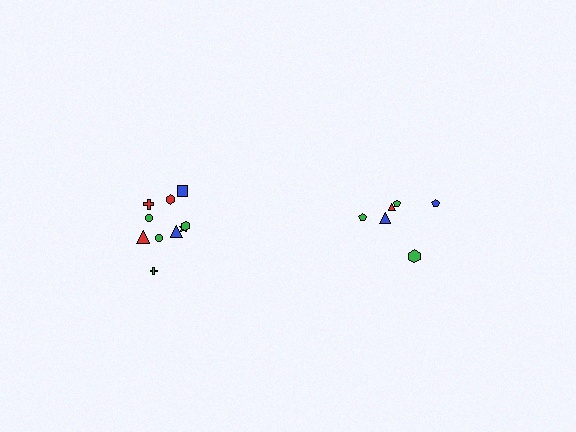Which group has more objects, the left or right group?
The left group.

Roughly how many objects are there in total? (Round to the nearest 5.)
Roughly 15 objects in total.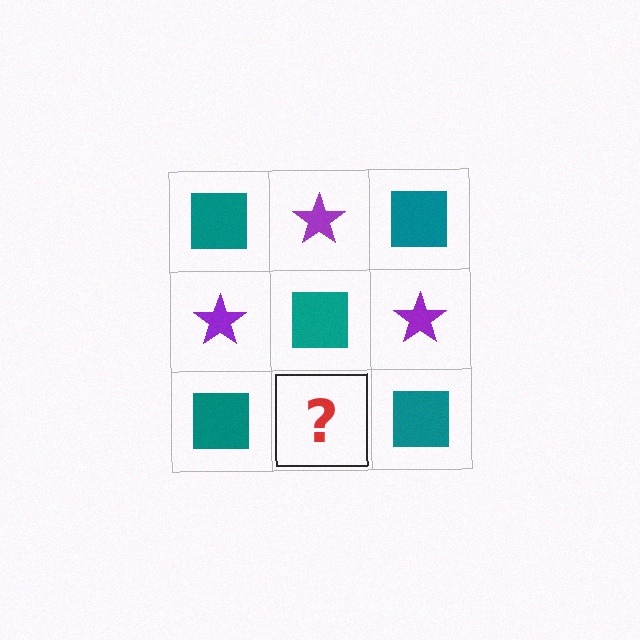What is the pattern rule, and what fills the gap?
The rule is that it alternates teal square and purple star in a checkerboard pattern. The gap should be filled with a purple star.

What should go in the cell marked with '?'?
The missing cell should contain a purple star.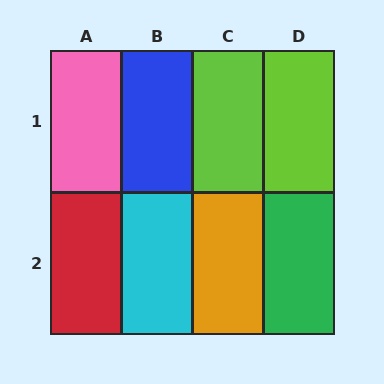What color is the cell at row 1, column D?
Lime.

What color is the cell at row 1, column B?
Blue.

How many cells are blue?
1 cell is blue.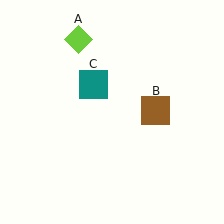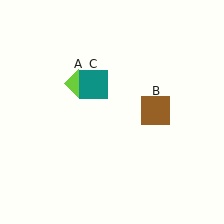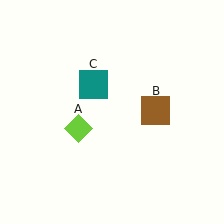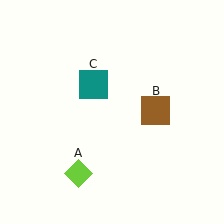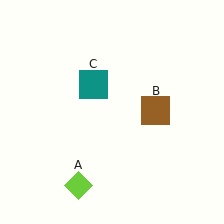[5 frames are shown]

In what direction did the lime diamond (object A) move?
The lime diamond (object A) moved down.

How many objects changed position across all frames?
1 object changed position: lime diamond (object A).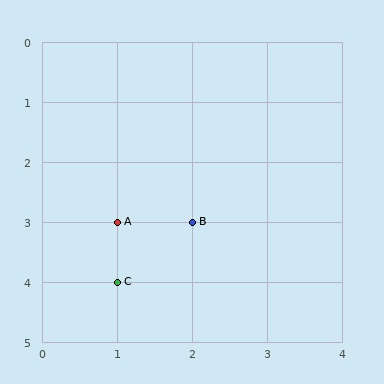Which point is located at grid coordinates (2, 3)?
Point B is at (2, 3).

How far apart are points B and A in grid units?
Points B and A are 1 column apart.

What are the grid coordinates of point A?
Point A is at grid coordinates (1, 3).